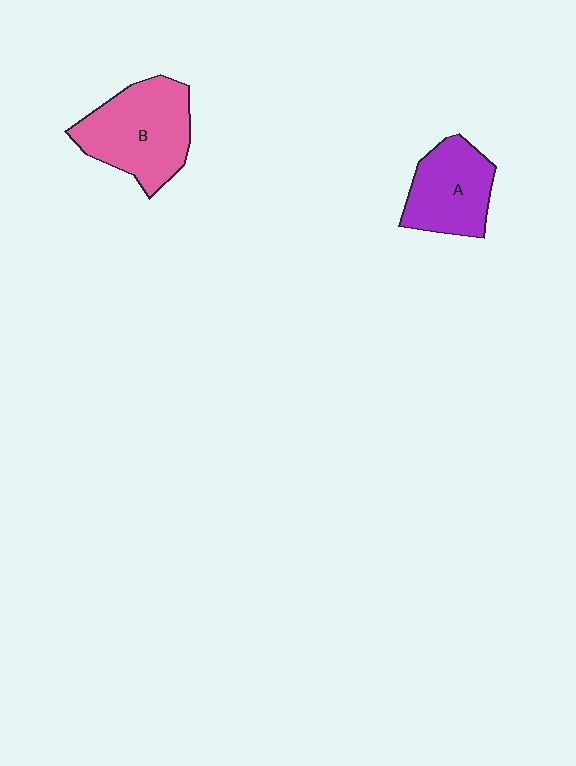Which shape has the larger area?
Shape B (pink).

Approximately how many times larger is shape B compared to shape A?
Approximately 1.3 times.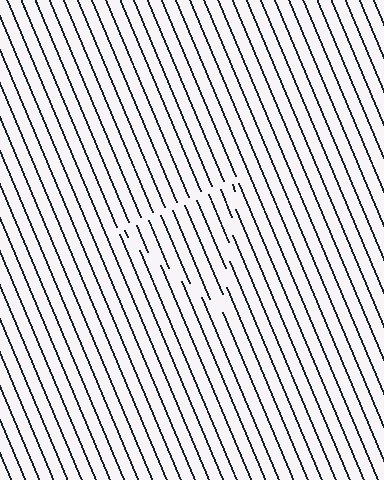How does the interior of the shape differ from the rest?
The interior of the shape contains the same grating, shifted by half a period — the contour is defined by the phase discontinuity where line-ends from the inner and outer gratings abut.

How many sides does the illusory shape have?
3 sides — the line-ends trace a triangle.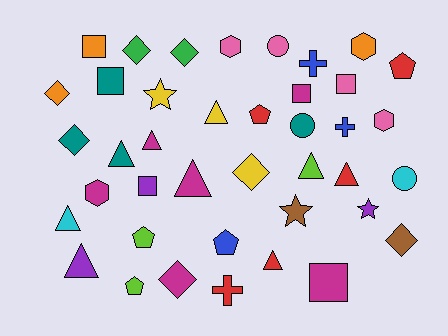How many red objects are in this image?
There are 5 red objects.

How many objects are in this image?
There are 40 objects.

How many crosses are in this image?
There are 3 crosses.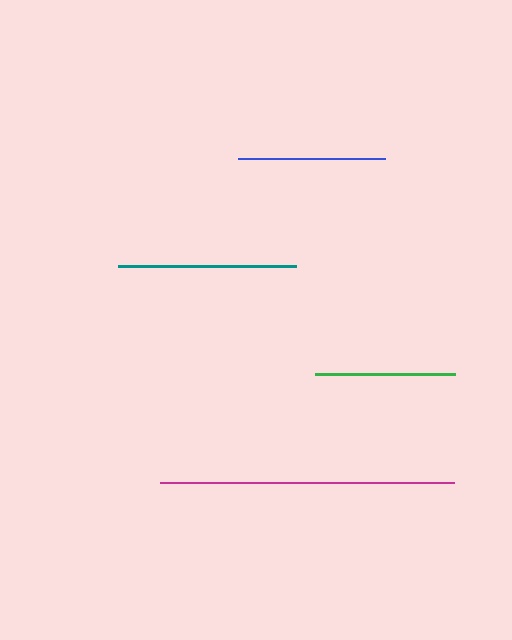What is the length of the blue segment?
The blue segment is approximately 147 pixels long.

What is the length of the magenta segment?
The magenta segment is approximately 294 pixels long.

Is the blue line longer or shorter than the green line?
The blue line is longer than the green line.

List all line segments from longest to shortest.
From longest to shortest: magenta, teal, blue, green.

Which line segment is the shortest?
The green line is the shortest at approximately 140 pixels.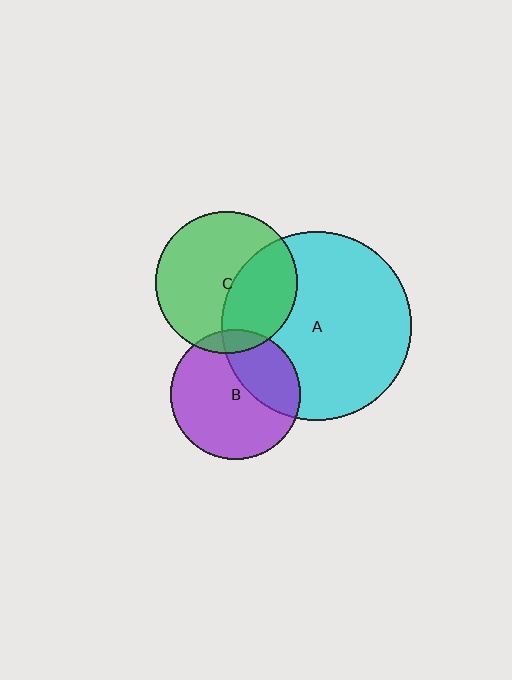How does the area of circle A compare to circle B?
Approximately 2.1 times.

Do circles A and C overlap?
Yes.